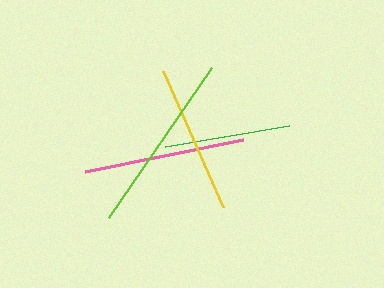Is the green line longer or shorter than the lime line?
The lime line is longer than the green line.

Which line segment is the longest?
The lime line is the longest at approximately 182 pixels.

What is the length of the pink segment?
The pink segment is approximately 161 pixels long.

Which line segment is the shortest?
The green line is the shortest at approximately 126 pixels.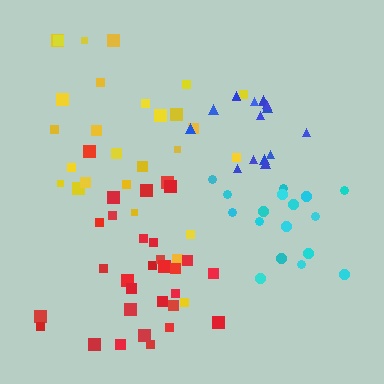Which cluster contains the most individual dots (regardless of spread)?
Red (30).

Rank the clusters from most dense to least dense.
blue, cyan, red, yellow.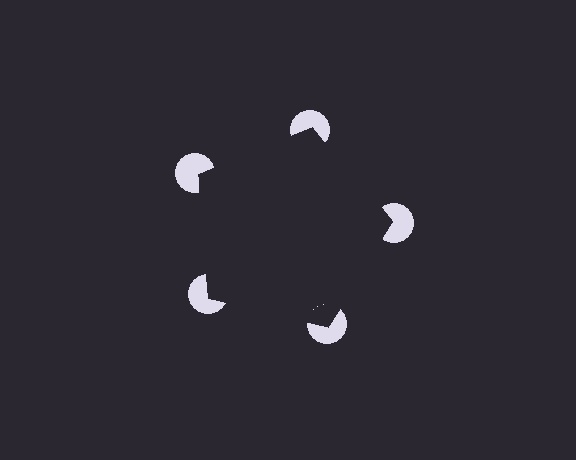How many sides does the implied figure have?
5 sides.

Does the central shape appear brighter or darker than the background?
It typically appears slightly darker than the background, even though no actual brightness change is drawn.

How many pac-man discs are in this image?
There are 5 — one at each vertex of the illusory pentagon.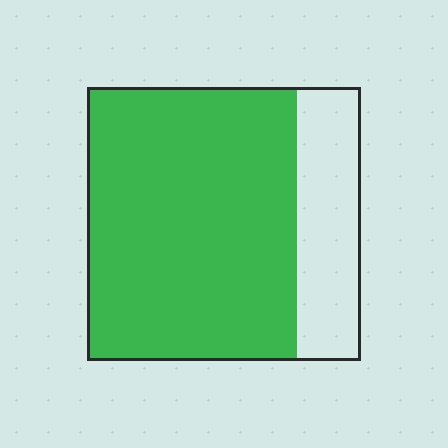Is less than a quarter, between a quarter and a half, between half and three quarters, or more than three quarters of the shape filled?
More than three quarters.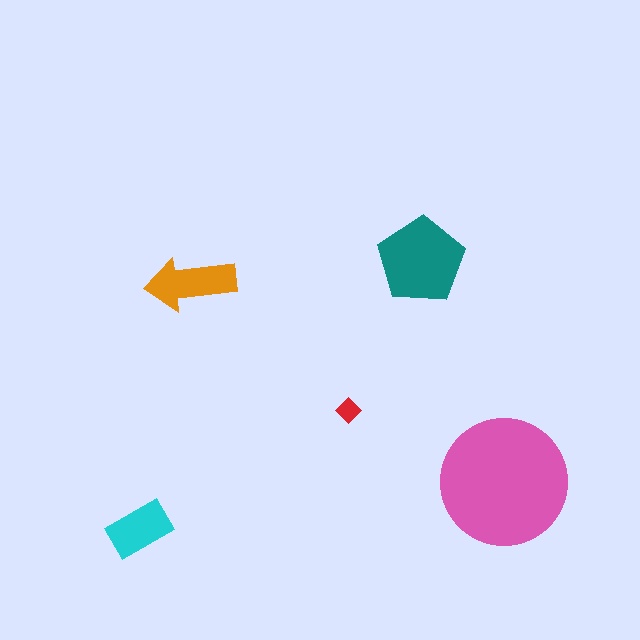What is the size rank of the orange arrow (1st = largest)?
3rd.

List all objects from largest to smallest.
The pink circle, the teal pentagon, the orange arrow, the cyan rectangle, the red diamond.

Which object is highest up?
The teal pentagon is topmost.